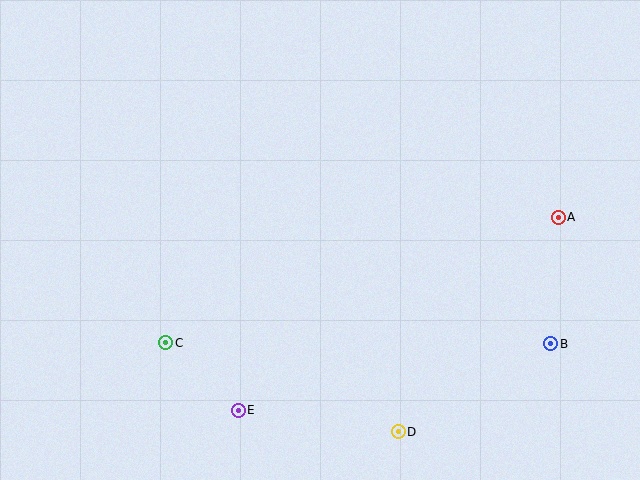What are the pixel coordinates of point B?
Point B is at (550, 344).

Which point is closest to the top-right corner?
Point A is closest to the top-right corner.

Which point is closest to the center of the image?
Point C at (166, 343) is closest to the center.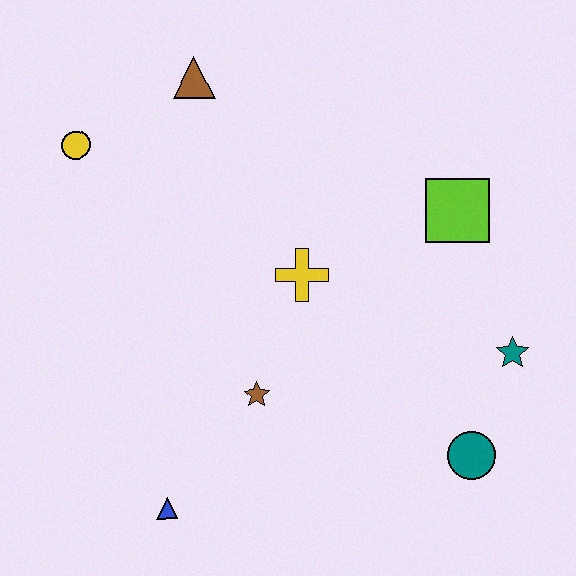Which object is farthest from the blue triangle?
The brown triangle is farthest from the blue triangle.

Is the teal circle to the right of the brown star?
Yes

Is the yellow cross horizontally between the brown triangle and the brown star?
No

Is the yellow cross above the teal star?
Yes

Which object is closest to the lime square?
The teal star is closest to the lime square.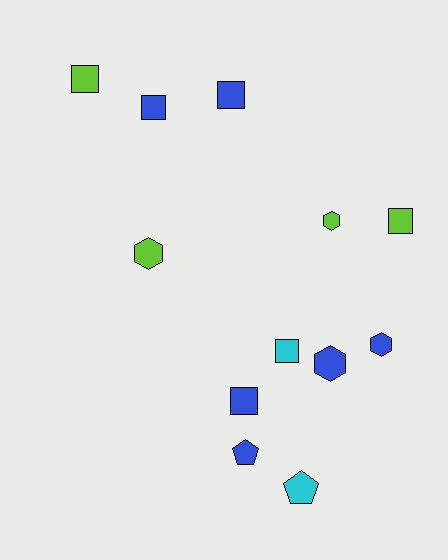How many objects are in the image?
There are 12 objects.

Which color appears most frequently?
Blue, with 6 objects.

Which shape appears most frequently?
Square, with 6 objects.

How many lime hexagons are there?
There are 2 lime hexagons.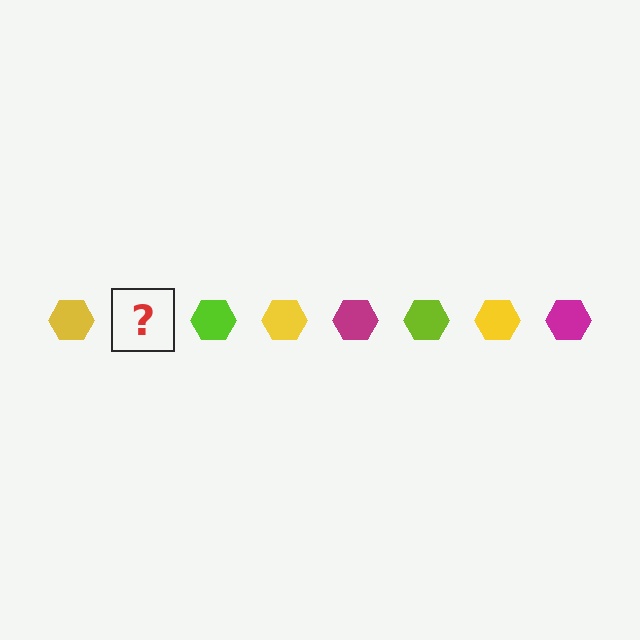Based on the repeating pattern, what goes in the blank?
The blank should be a magenta hexagon.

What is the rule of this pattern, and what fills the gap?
The rule is that the pattern cycles through yellow, magenta, lime hexagons. The gap should be filled with a magenta hexagon.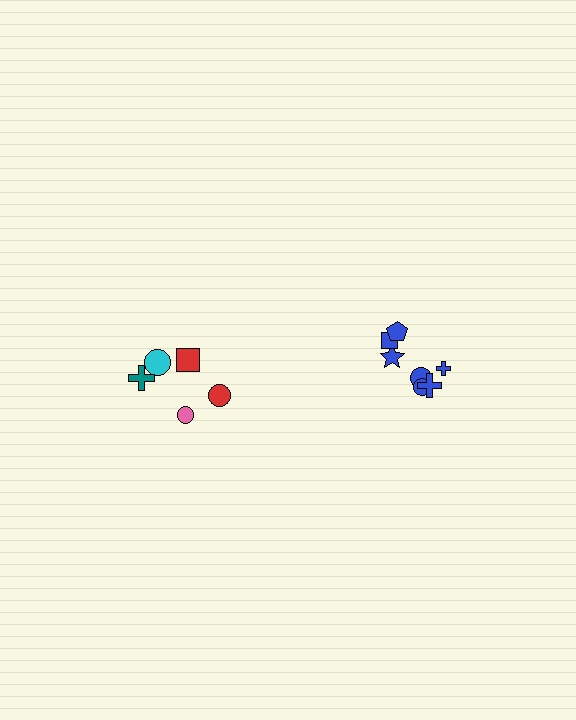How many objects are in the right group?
There are 7 objects.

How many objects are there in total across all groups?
There are 12 objects.